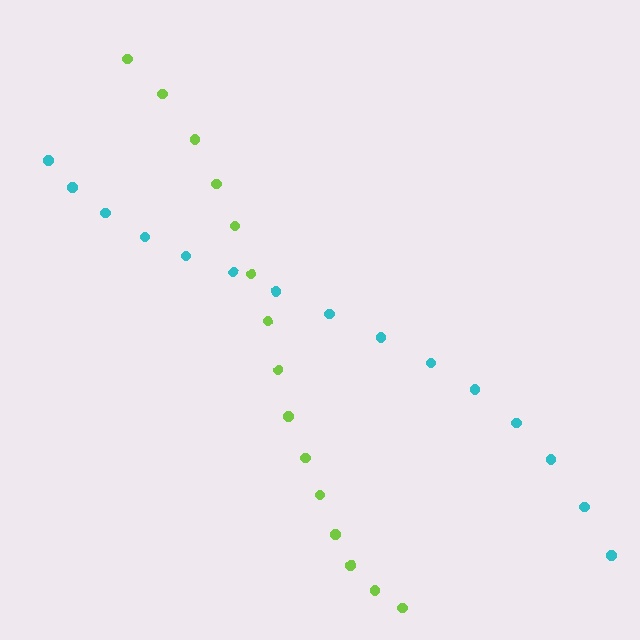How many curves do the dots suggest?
There are 2 distinct paths.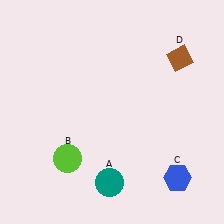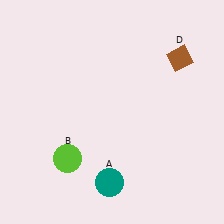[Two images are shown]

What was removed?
The blue hexagon (C) was removed in Image 2.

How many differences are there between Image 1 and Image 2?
There is 1 difference between the two images.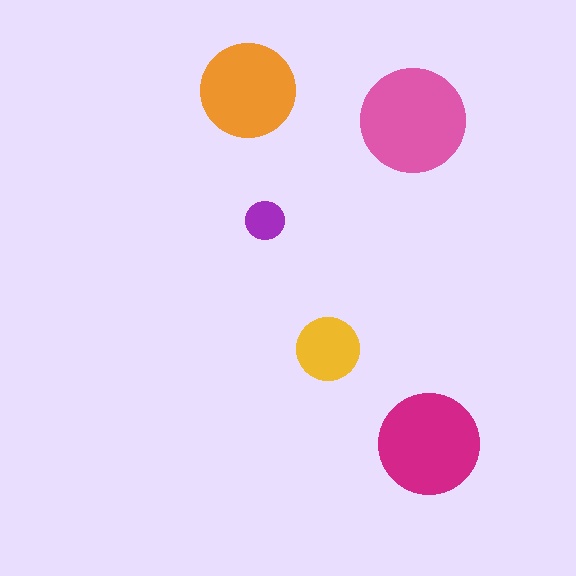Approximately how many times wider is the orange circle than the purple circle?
About 2.5 times wider.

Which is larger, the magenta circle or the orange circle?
The magenta one.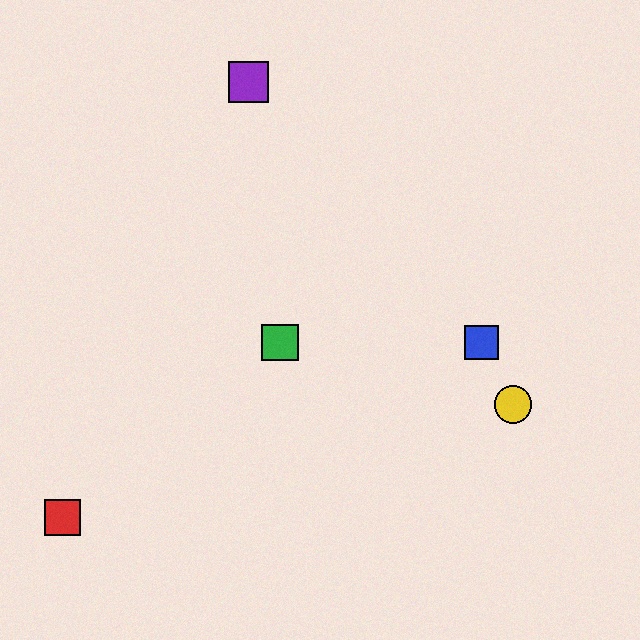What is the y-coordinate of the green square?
The green square is at y≈342.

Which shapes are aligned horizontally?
The blue square, the green square are aligned horizontally.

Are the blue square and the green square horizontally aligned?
Yes, both are at y≈342.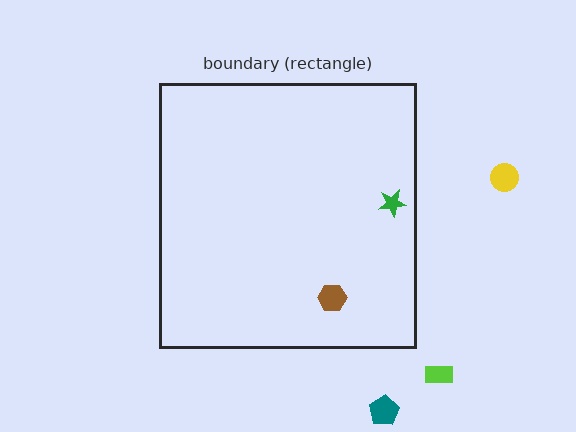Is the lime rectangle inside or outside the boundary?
Outside.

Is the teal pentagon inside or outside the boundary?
Outside.